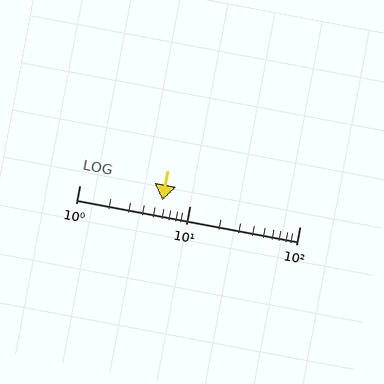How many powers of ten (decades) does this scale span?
The scale spans 2 decades, from 1 to 100.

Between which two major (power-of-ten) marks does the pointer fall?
The pointer is between 1 and 10.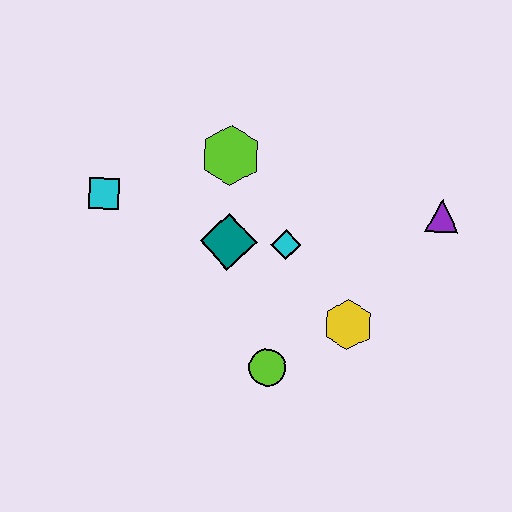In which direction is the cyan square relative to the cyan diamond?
The cyan square is to the left of the cyan diamond.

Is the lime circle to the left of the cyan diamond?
Yes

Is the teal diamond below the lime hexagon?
Yes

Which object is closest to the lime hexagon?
The teal diamond is closest to the lime hexagon.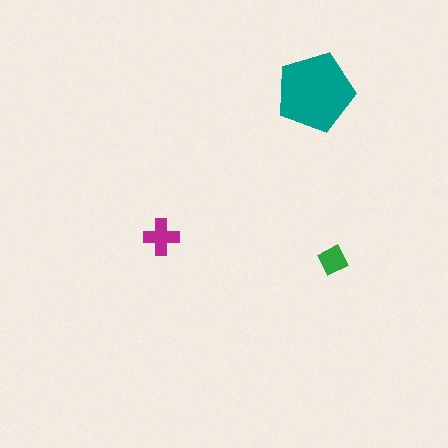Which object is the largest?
The teal pentagon.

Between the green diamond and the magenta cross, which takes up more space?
The magenta cross.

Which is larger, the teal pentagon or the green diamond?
The teal pentagon.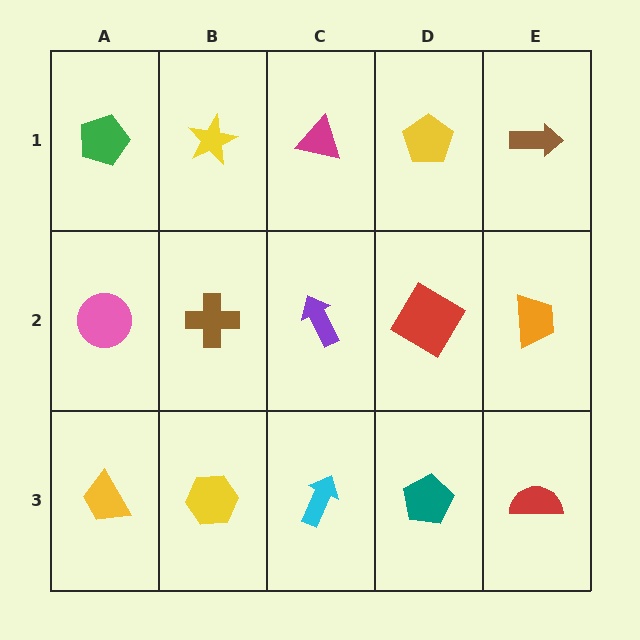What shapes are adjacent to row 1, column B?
A brown cross (row 2, column B), a green pentagon (row 1, column A), a magenta triangle (row 1, column C).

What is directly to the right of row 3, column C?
A teal pentagon.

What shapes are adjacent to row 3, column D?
A red diamond (row 2, column D), a cyan arrow (row 3, column C), a red semicircle (row 3, column E).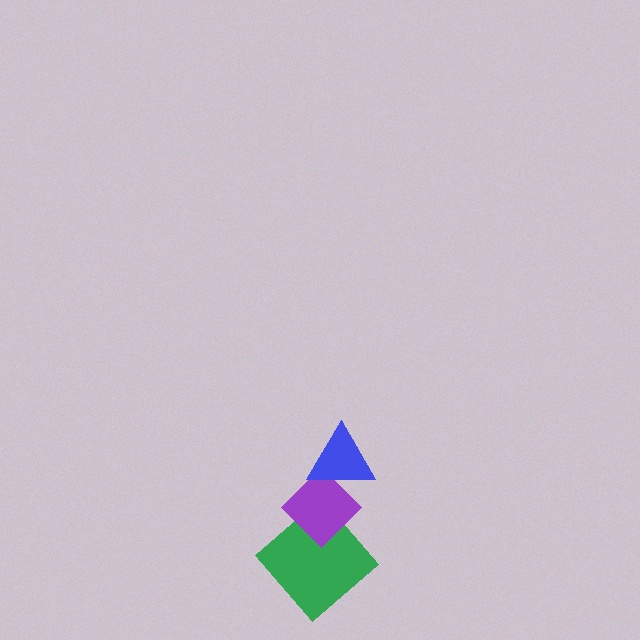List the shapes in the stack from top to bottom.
From top to bottom: the blue triangle, the purple diamond, the green diamond.